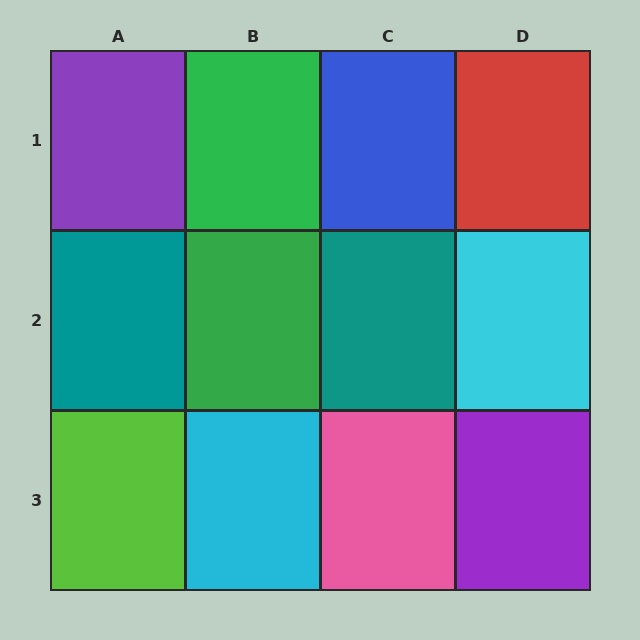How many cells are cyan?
2 cells are cyan.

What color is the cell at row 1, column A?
Purple.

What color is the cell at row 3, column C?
Pink.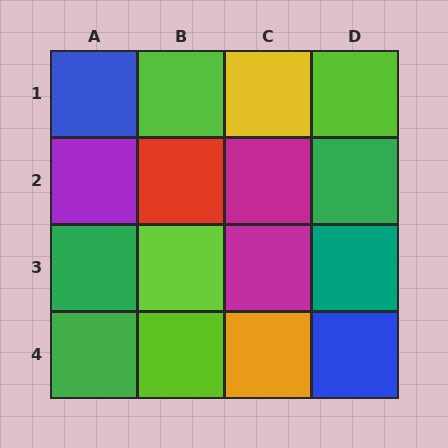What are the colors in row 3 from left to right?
Green, lime, magenta, teal.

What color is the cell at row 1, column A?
Blue.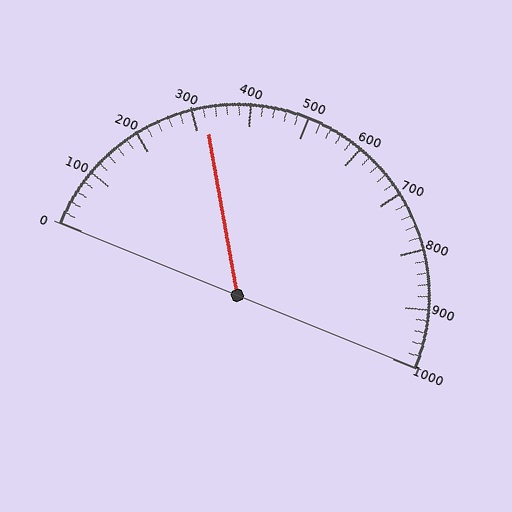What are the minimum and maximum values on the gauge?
The gauge ranges from 0 to 1000.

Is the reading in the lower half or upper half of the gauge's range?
The reading is in the lower half of the range (0 to 1000).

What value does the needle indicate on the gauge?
The needle indicates approximately 320.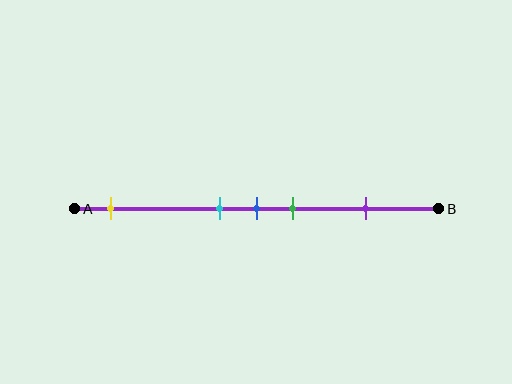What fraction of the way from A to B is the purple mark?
The purple mark is approximately 80% (0.8) of the way from A to B.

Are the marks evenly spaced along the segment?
No, the marks are not evenly spaced.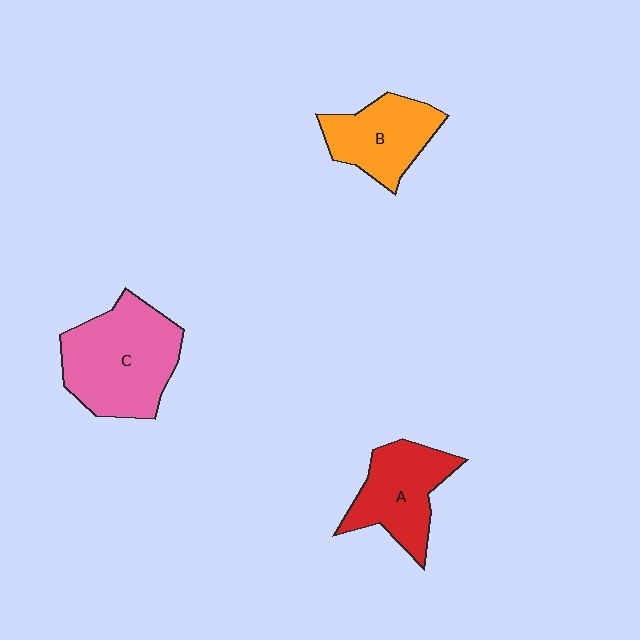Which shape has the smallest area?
Shape B (orange).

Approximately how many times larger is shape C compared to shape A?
Approximately 1.4 times.